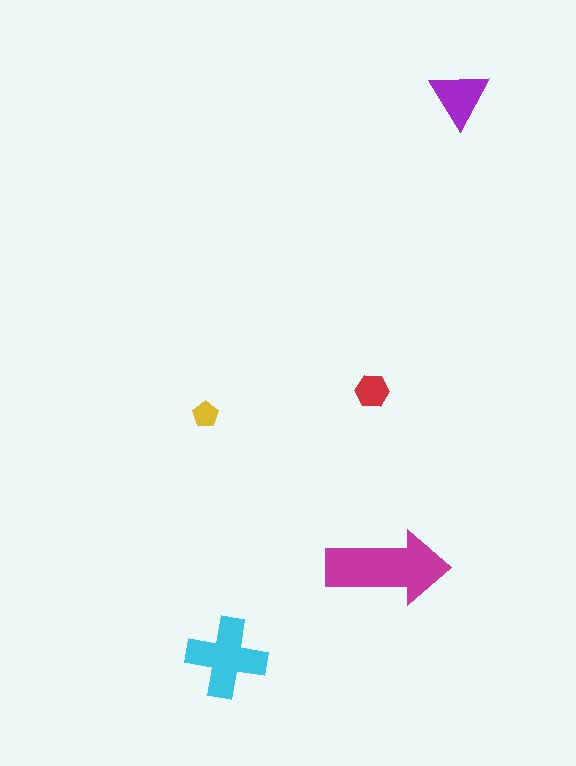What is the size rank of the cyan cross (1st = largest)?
2nd.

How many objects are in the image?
There are 5 objects in the image.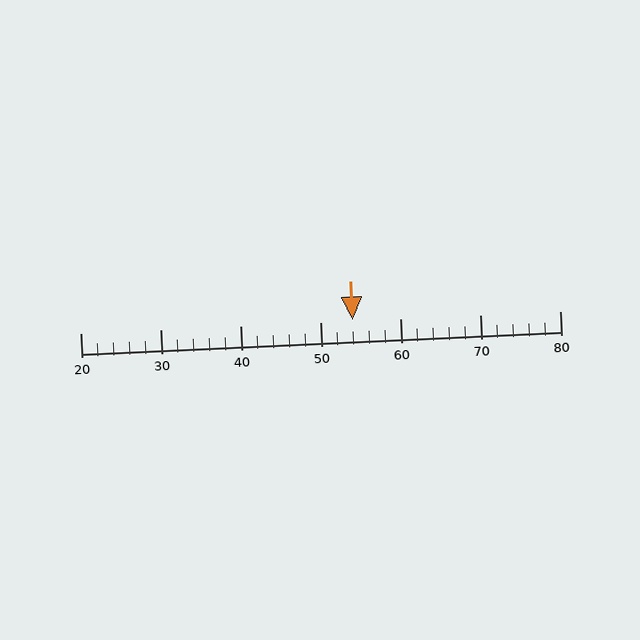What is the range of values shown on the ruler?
The ruler shows values from 20 to 80.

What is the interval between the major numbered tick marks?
The major tick marks are spaced 10 units apart.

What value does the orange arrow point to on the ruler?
The orange arrow points to approximately 54.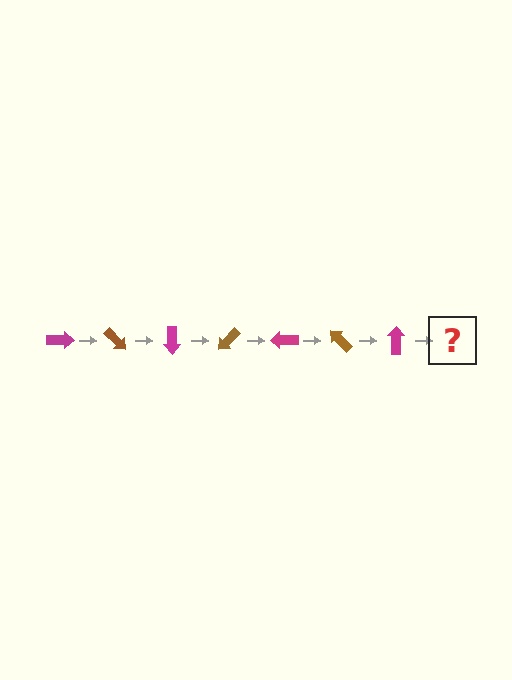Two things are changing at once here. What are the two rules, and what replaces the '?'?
The two rules are that it rotates 45 degrees each step and the color cycles through magenta and brown. The '?' should be a brown arrow, rotated 315 degrees from the start.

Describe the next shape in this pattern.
It should be a brown arrow, rotated 315 degrees from the start.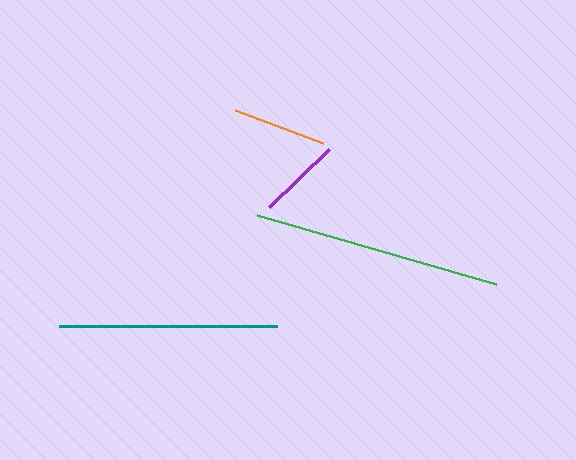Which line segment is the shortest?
The purple line is the shortest at approximately 83 pixels.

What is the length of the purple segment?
The purple segment is approximately 83 pixels long.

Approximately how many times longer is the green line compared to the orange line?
The green line is approximately 2.7 times the length of the orange line.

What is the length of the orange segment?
The orange segment is approximately 93 pixels long.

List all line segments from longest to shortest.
From longest to shortest: green, teal, orange, purple.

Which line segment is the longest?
The green line is the longest at approximately 249 pixels.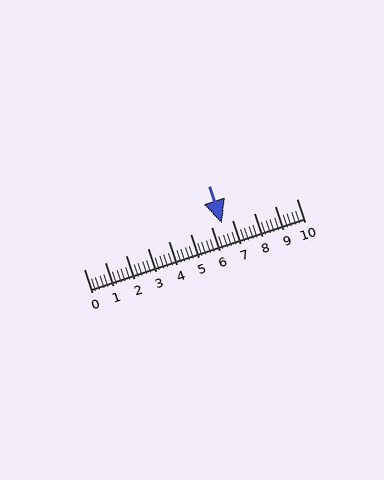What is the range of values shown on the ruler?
The ruler shows values from 0 to 10.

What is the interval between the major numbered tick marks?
The major tick marks are spaced 1 units apart.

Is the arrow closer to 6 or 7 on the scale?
The arrow is closer to 7.